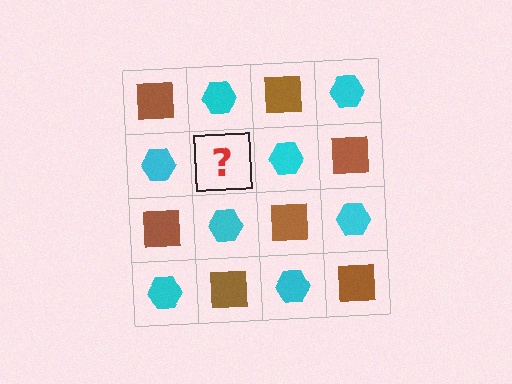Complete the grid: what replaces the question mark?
The question mark should be replaced with a brown square.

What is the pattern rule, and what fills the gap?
The rule is that it alternates brown square and cyan hexagon in a checkerboard pattern. The gap should be filled with a brown square.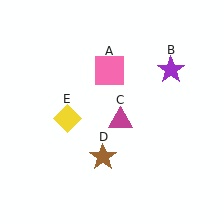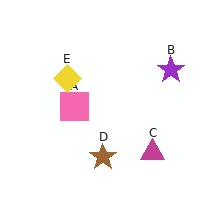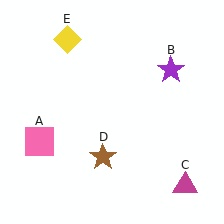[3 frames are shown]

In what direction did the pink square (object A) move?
The pink square (object A) moved down and to the left.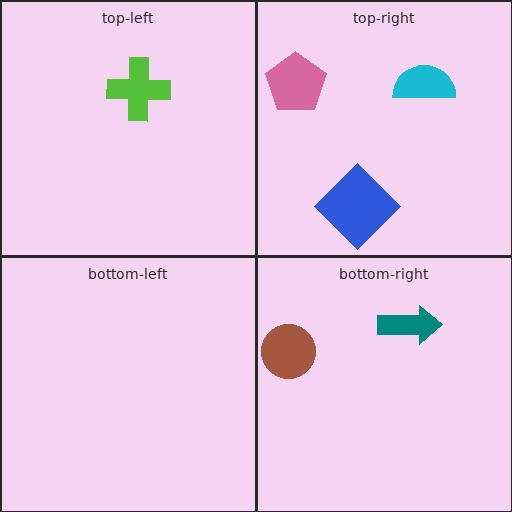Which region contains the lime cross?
The top-left region.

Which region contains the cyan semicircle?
The top-right region.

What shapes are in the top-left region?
The lime cross.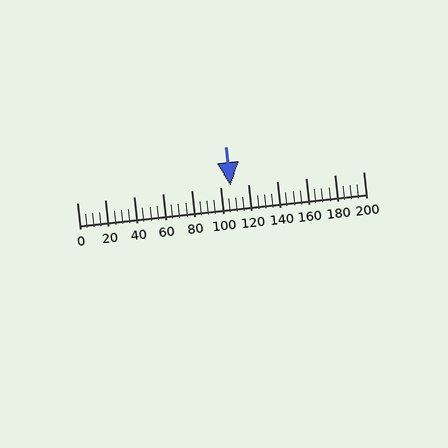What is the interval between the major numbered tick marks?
The major tick marks are spaced 20 units apart.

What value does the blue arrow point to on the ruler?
The blue arrow points to approximately 107.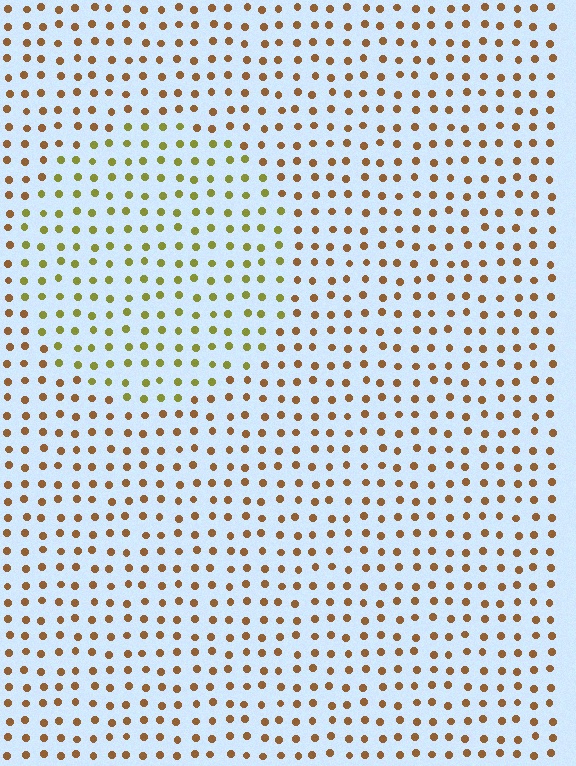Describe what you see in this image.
The image is filled with small brown elements in a uniform arrangement. A circle-shaped region is visible where the elements are tinted to a slightly different hue, forming a subtle color boundary.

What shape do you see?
I see a circle.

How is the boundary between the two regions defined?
The boundary is defined purely by a slight shift in hue (about 40 degrees). Spacing, size, and orientation are identical on both sides.